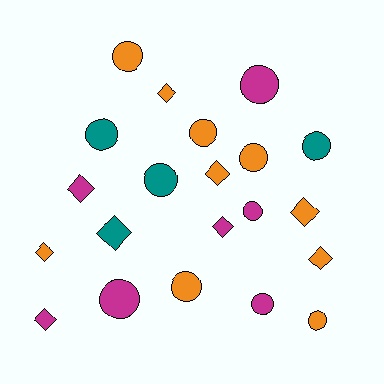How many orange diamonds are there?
There are 5 orange diamonds.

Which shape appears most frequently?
Circle, with 12 objects.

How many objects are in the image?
There are 21 objects.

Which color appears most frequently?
Orange, with 10 objects.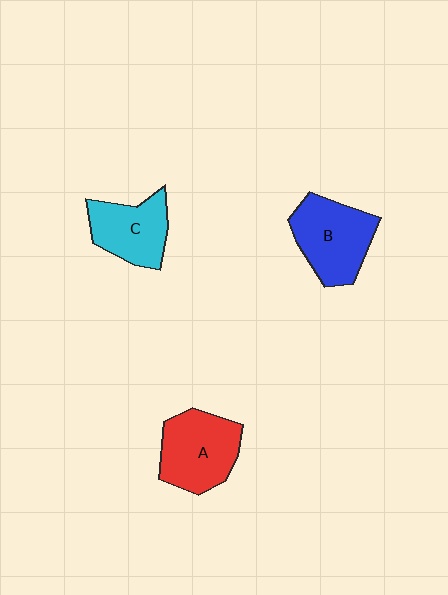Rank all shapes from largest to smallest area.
From largest to smallest: B (blue), A (red), C (cyan).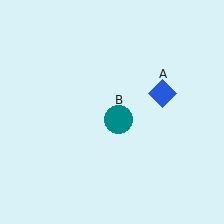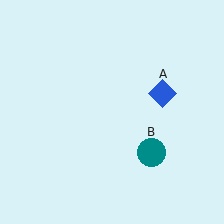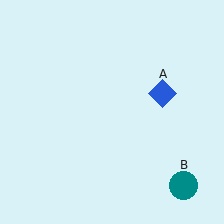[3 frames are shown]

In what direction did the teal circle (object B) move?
The teal circle (object B) moved down and to the right.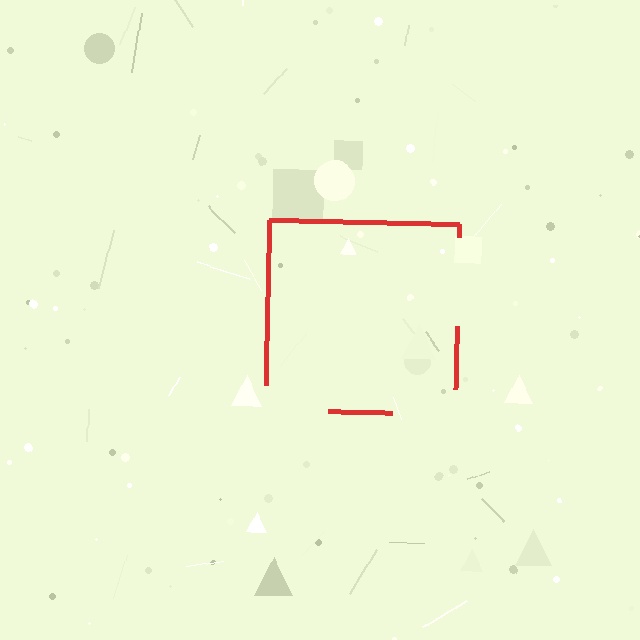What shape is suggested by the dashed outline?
The dashed outline suggests a square.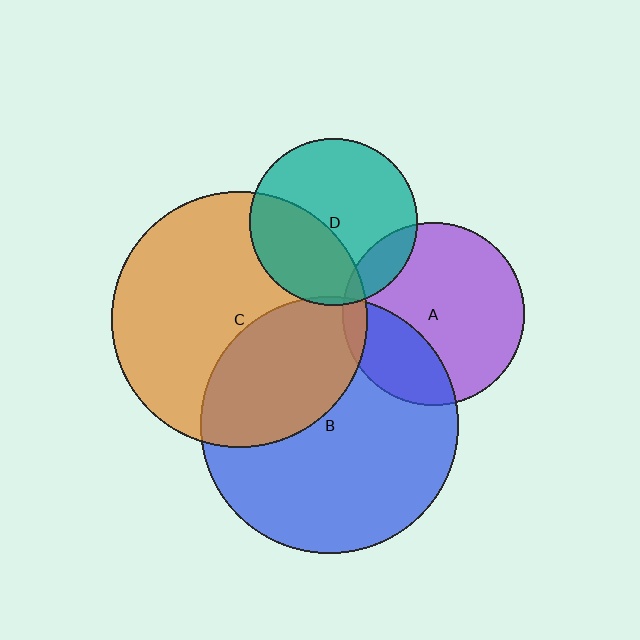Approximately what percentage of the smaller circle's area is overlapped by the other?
Approximately 15%.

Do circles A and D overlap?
Yes.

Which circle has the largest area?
Circle B (blue).